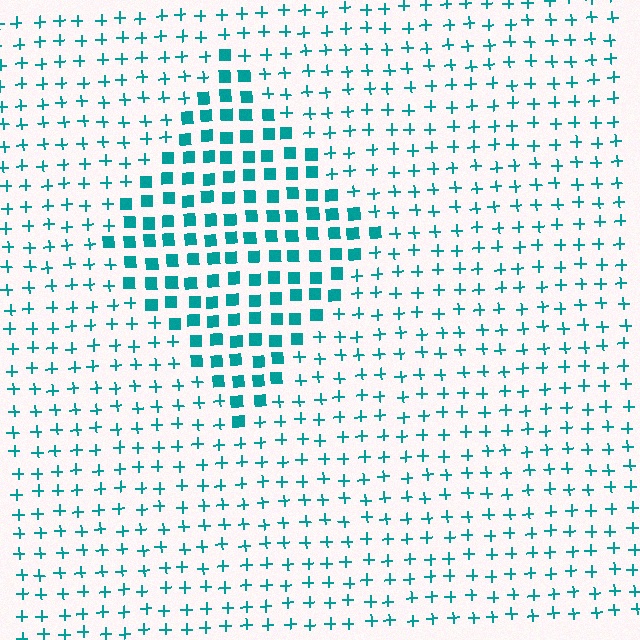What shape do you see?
I see a diamond.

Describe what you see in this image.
The image is filled with small teal elements arranged in a uniform grid. A diamond-shaped region contains squares, while the surrounding area contains plus signs. The boundary is defined purely by the change in element shape.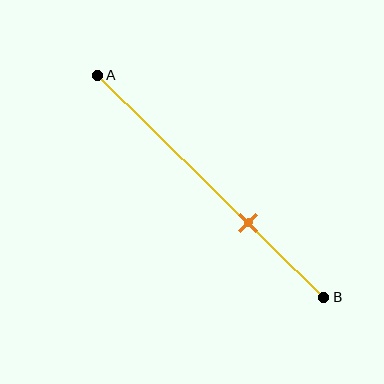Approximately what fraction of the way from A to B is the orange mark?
The orange mark is approximately 65% of the way from A to B.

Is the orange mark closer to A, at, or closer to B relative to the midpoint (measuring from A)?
The orange mark is closer to point B than the midpoint of segment AB.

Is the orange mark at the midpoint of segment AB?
No, the mark is at about 65% from A, not at the 50% midpoint.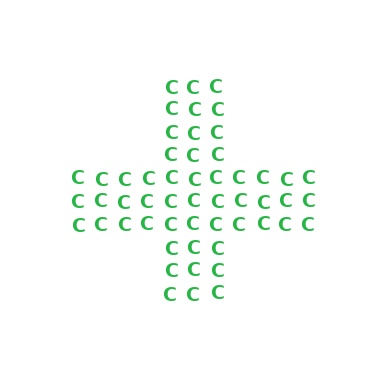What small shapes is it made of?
It is made of small letter C's.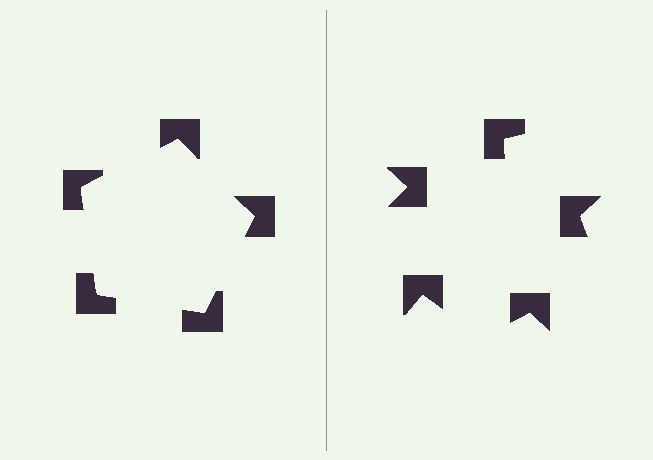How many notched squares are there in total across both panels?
10 — 5 on each side.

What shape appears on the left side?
An illusory pentagon.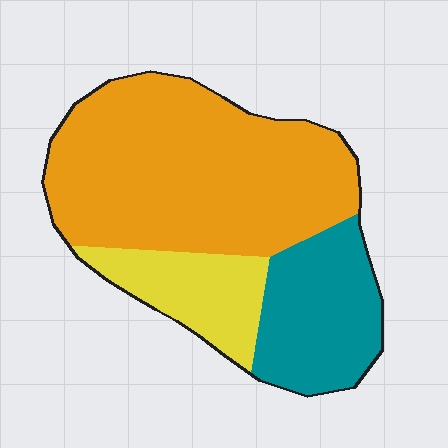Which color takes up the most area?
Orange, at roughly 60%.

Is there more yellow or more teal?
Teal.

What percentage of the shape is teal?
Teal takes up between a sixth and a third of the shape.